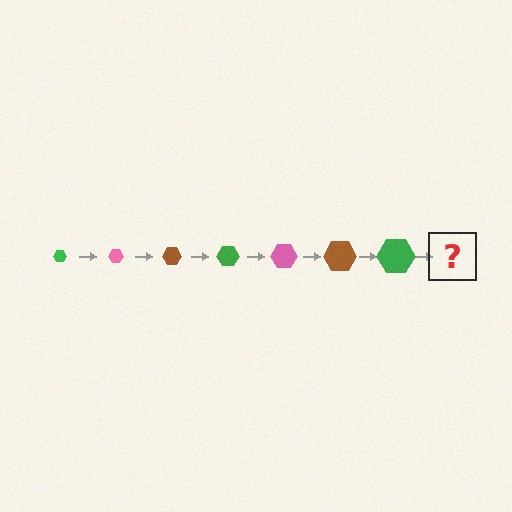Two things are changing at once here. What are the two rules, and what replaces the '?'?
The two rules are that the hexagon grows larger each step and the color cycles through green, pink, and brown. The '?' should be a pink hexagon, larger than the previous one.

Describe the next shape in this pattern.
It should be a pink hexagon, larger than the previous one.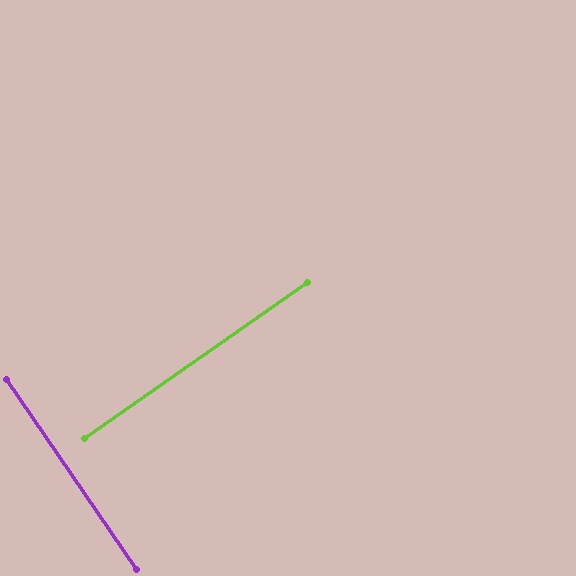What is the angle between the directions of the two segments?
Approximately 89 degrees.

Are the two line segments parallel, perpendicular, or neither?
Perpendicular — they meet at approximately 89°.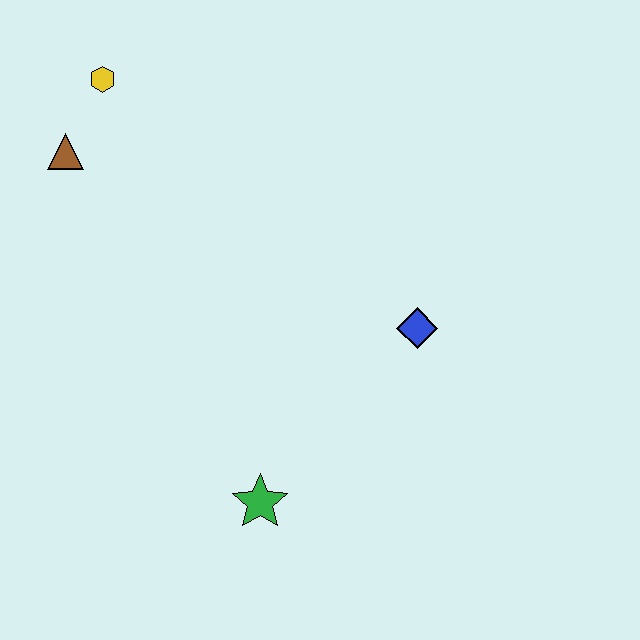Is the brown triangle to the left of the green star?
Yes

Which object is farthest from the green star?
The yellow hexagon is farthest from the green star.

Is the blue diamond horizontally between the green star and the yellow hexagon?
No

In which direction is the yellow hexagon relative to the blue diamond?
The yellow hexagon is to the left of the blue diamond.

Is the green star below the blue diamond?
Yes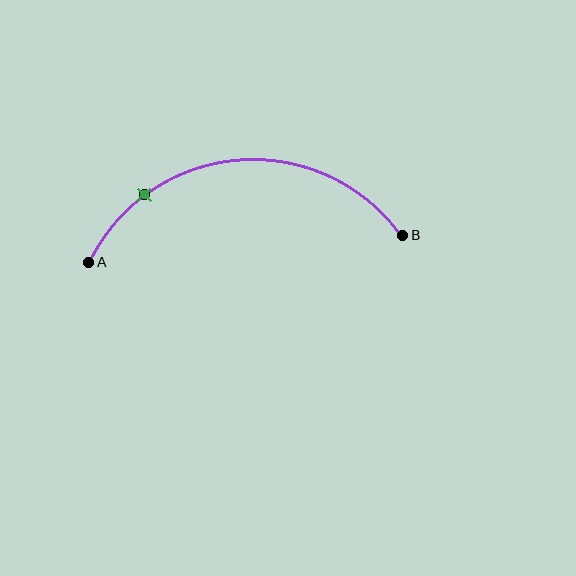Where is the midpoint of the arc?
The arc midpoint is the point on the curve farthest from the straight line joining A and B. It sits above that line.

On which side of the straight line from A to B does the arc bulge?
The arc bulges above the straight line connecting A and B.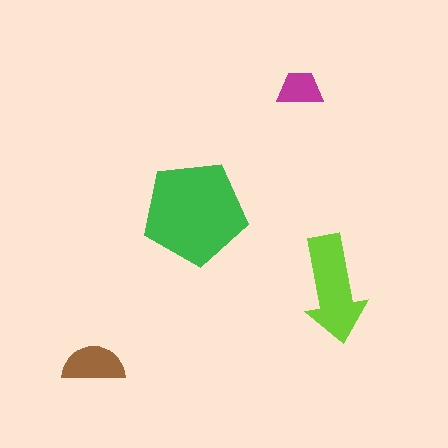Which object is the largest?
The green pentagon.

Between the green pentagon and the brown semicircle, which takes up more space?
The green pentagon.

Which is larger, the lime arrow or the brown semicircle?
The lime arrow.